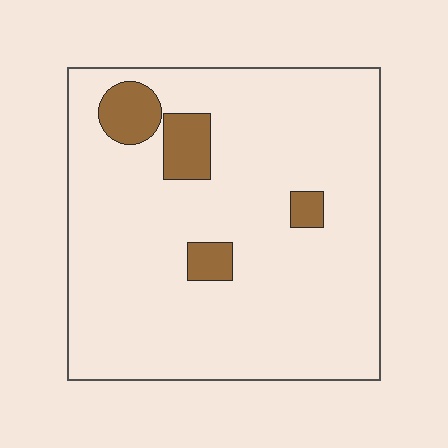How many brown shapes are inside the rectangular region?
4.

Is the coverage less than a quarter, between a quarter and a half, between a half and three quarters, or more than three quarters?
Less than a quarter.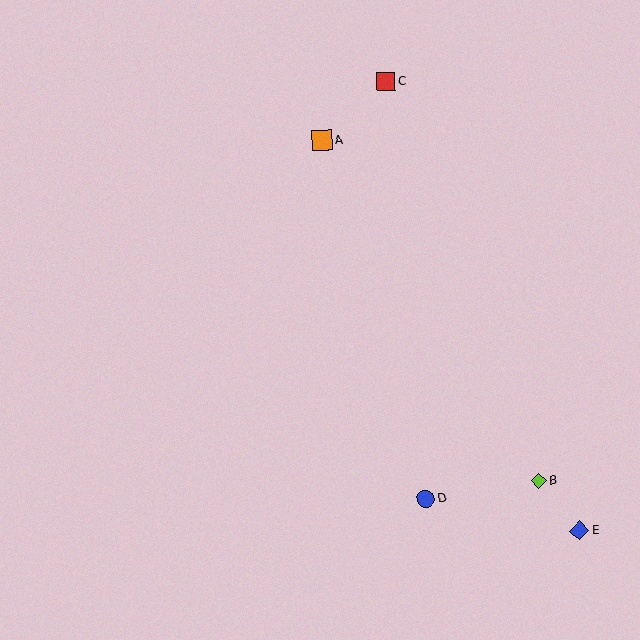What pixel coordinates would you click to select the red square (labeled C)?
Click at (386, 82) to select the red square C.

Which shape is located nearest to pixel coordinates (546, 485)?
The lime diamond (labeled B) at (539, 481) is nearest to that location.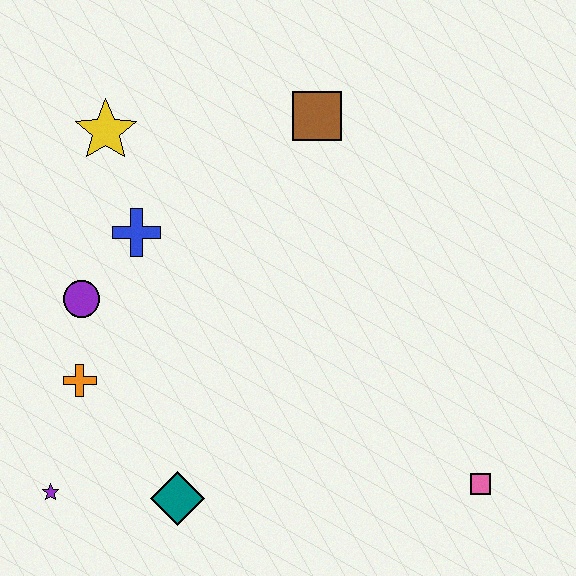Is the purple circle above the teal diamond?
Yes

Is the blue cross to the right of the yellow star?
Yes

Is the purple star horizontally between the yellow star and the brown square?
No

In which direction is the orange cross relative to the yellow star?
The orange cross is below the yellow star.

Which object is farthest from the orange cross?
The pink square is farthest from the orange cross.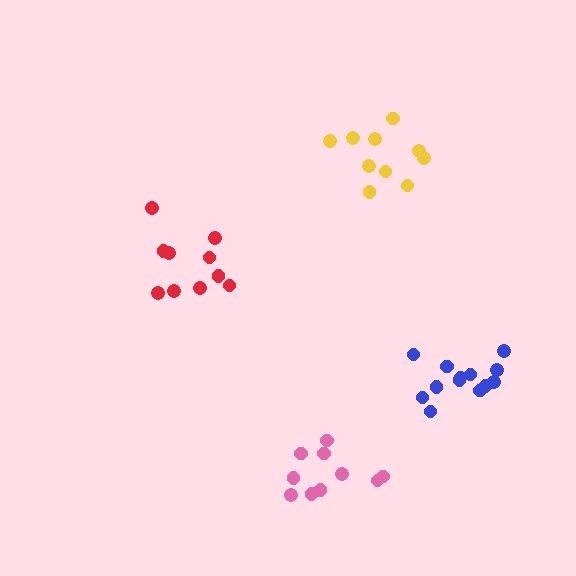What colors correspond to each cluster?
The clusters are colored: red, yellow, blue, pink.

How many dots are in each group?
Group 1: 10 dots, Group 2: 10 dots, Group 3: 13 dots, Group 4: 10 dots (43 total).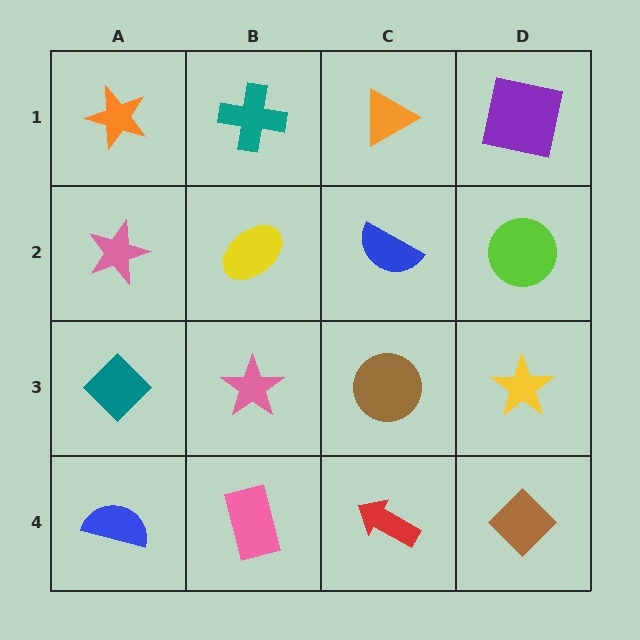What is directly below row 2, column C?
A brown circle.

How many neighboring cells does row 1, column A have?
2.